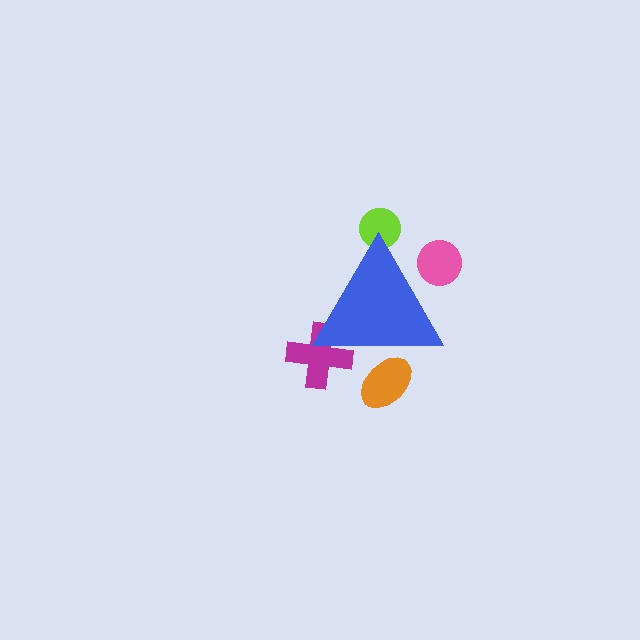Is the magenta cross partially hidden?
Yes, the magenta cross is partially hidden behind the blue triangle.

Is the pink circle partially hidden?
Yes, the pink circle is partially hidden behind the blue triangle.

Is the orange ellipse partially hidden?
Yes, the orange ellipse is partially hidden behind the blue triangle.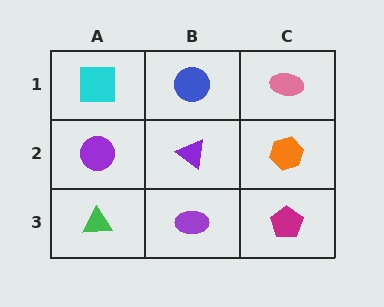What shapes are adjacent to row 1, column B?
A purple triangle (row 2, column B), a cyan square (row 1, column A), a pink ellipse (row 1, column C).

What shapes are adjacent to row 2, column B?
A blue circle (row 1, column B), a purple ellipse (row 3, column B), a purple circle (row 2, column A), an orange hexagon (row 2, column C).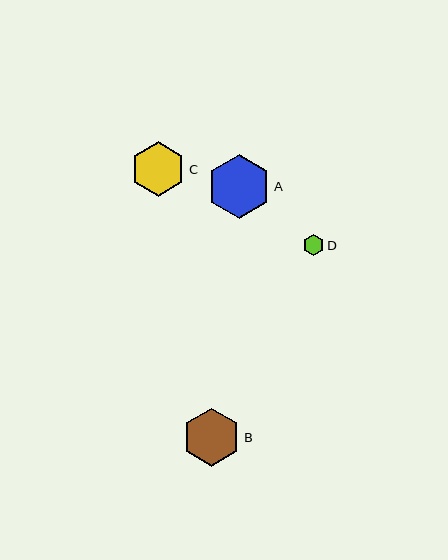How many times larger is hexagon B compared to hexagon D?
Hexagon B is approximately 2.8 times the size of hexagon D.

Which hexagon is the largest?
Hexagon A is the largest with a size of approximately 63 pixels.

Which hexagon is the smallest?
Hexagon D is the smallest with a size of approximately 21 pixels.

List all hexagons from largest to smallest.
From largest to smallest: A, B, C, D.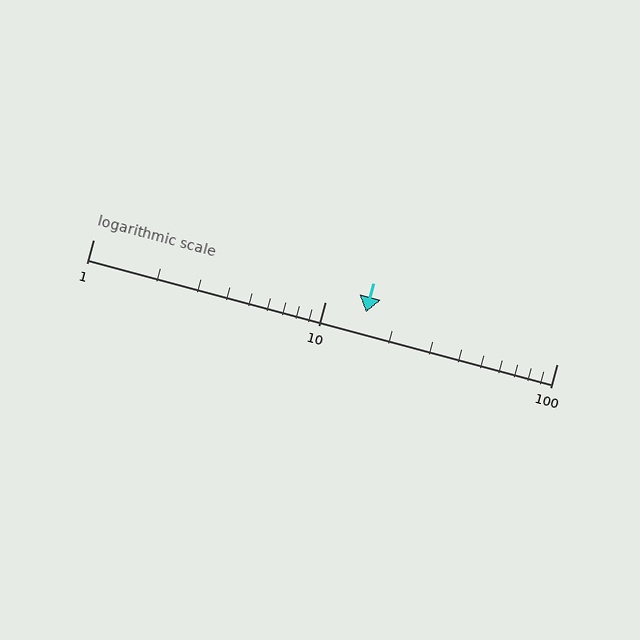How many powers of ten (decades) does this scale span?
The scale spans 2 decades, from 1 to 100.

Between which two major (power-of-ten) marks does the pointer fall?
The pointer is between 10 and 100.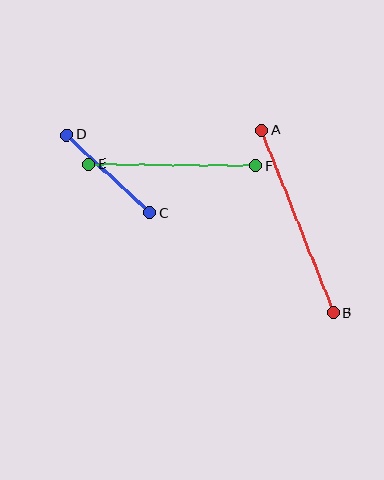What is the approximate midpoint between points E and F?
The midpoint is at approximately (172, 165) pixels.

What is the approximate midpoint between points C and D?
The midpoint is at approximately (109, 174) pixels.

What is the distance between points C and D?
The distance is approximately 114 pixels.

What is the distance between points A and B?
The distance is approximately 196 pixels.